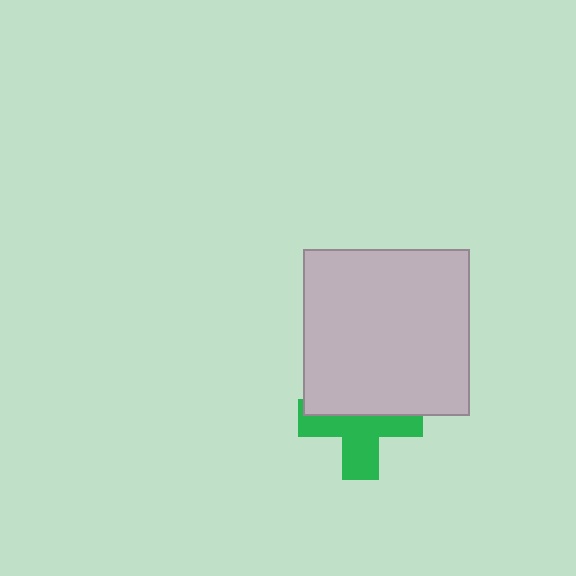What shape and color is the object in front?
The object in front is a light gray square.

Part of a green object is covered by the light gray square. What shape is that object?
It is a cross.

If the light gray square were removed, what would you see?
You would see the complete green cross.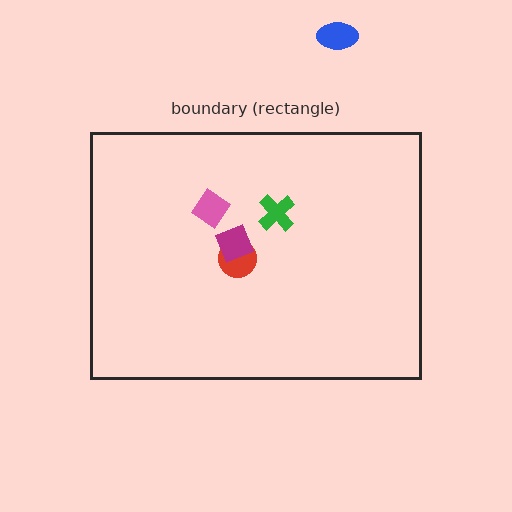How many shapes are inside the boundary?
4 inside, 1 outside.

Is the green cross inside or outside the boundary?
Inside.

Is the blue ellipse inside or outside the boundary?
Outside.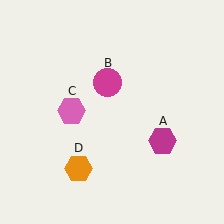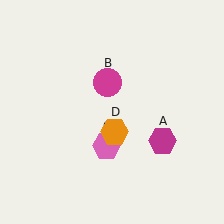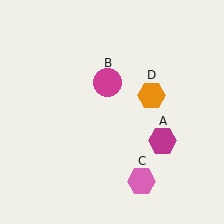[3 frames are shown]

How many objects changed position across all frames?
2 objects changed position: pink hexagon (object C), orange hexagon (object D).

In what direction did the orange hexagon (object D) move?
The orange hexagon (object D) moved up and to the right.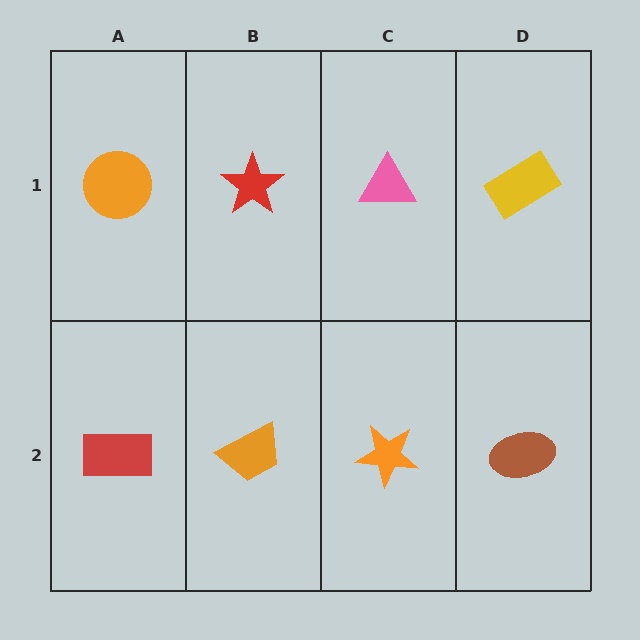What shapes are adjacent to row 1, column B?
An orange trapezoid (row 2, column B), an orange circle (row 1, column A), a pink triangle (row 1, column C).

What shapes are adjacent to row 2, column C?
A pink triangle (row 1, column C), an orange trapezoid (row 2, column B), a brown ellipse (row 2, column D).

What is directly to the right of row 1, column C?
A yellow rectangle.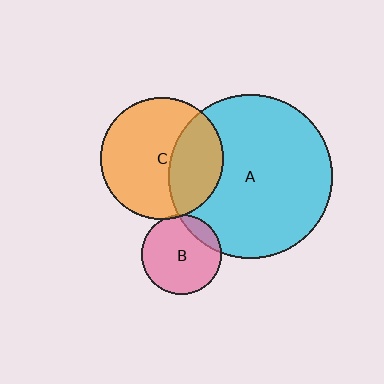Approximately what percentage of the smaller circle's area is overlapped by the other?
Approximately 15%.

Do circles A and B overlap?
Yes.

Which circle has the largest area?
Circle A (cyan).